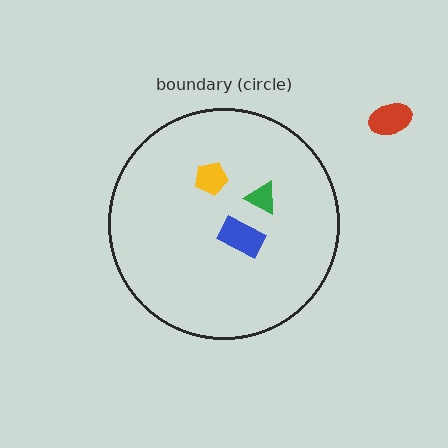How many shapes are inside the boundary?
3 inside, 1 outside.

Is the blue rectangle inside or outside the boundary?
Inside.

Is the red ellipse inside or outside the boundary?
Outside.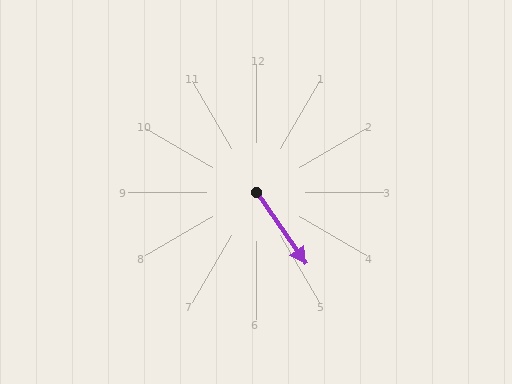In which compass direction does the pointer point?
Southeast.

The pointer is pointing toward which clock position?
Roughly 5 o'clock.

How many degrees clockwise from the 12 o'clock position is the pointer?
Approximately 146 degrees.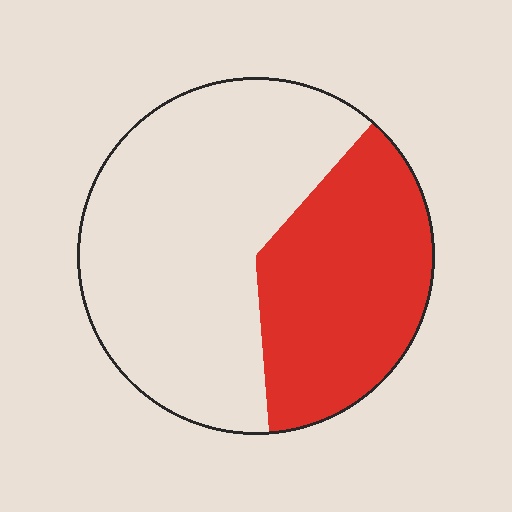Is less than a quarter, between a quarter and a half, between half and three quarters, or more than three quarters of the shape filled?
Between a quarter and a half.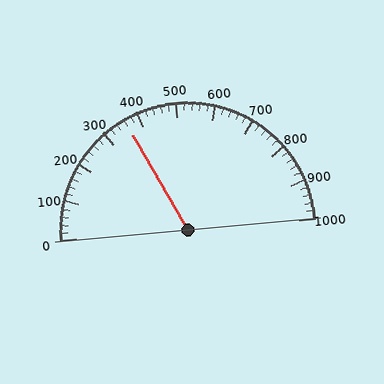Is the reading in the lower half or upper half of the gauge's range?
The reading is in the lower half of the range (0 to 1000).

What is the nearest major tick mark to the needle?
The nearest major tick mark is 400.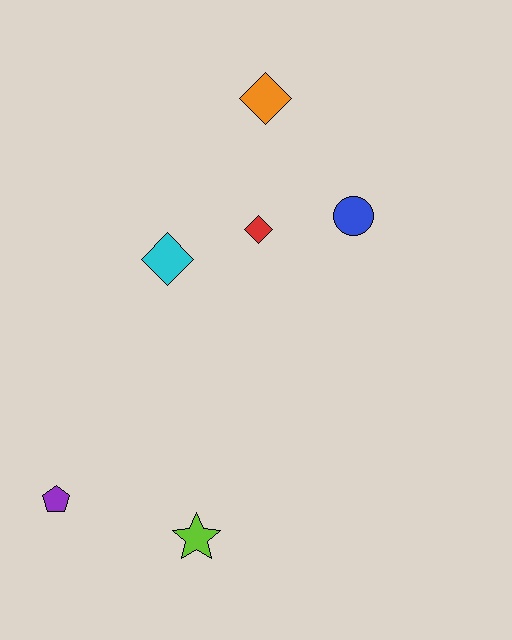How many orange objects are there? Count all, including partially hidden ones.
There is 1 orange object.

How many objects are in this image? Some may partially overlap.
There are 6 objects.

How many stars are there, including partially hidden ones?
There is 1 star.